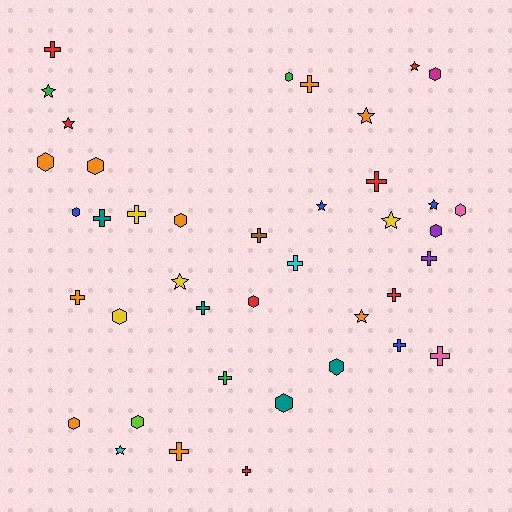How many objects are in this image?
There are 40 objects.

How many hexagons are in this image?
There are 14 hexagons.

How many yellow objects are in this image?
There are 4 yellow objects.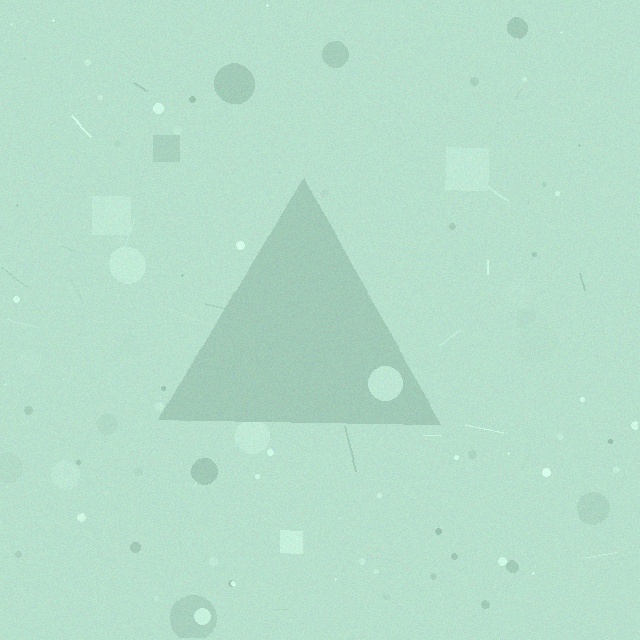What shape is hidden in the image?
A triangle is hidden in the image.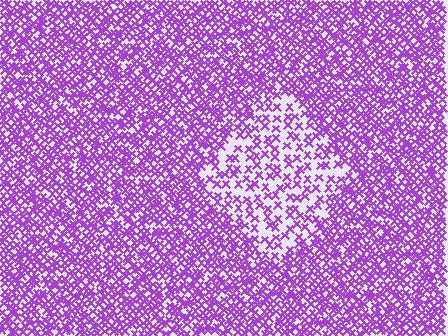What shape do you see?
I see a diamond.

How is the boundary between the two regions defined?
The boundary is defined by a change in element density (approximately 2.2x ratio). All elements are the same color, size, and shape.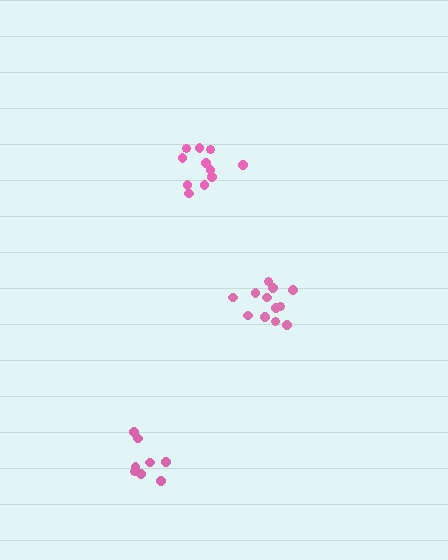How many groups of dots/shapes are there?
There are 3 groups.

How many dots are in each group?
Group 1: 11 dots, Group 2: 8 dots, Group 3: 12 dots (31 total).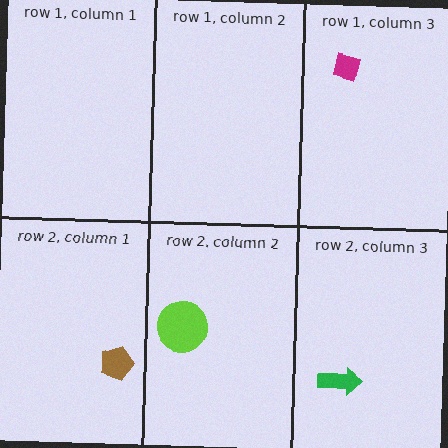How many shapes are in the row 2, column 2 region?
1.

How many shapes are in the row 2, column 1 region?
1.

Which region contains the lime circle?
The row 2, column 2 region.